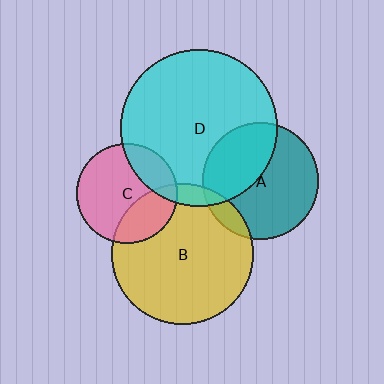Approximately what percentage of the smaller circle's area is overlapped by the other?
Approximately 10%.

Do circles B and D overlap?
Yes.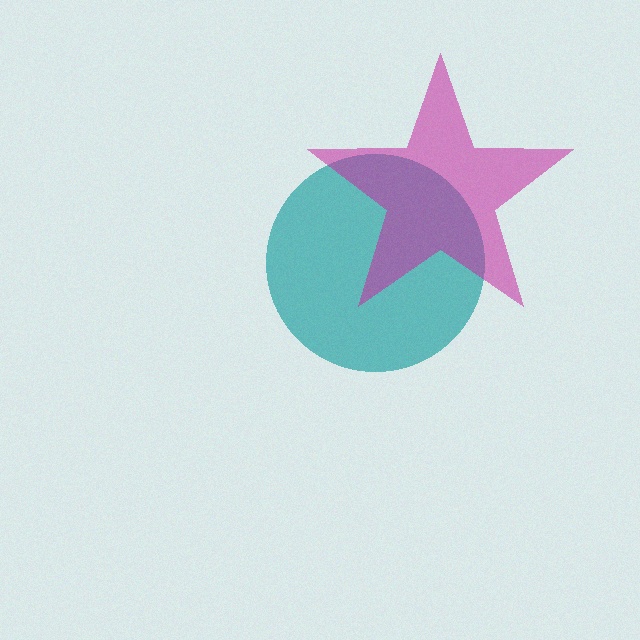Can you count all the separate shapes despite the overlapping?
Yes, there are 2 separate shapes.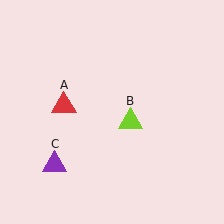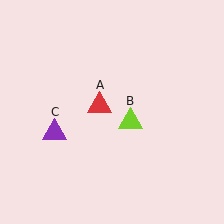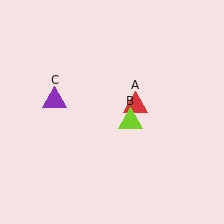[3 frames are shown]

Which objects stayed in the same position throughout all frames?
Lime triangle (object B) remained stationary.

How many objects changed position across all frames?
2 objects changed position: red triangle (object A), purple triangle (object C).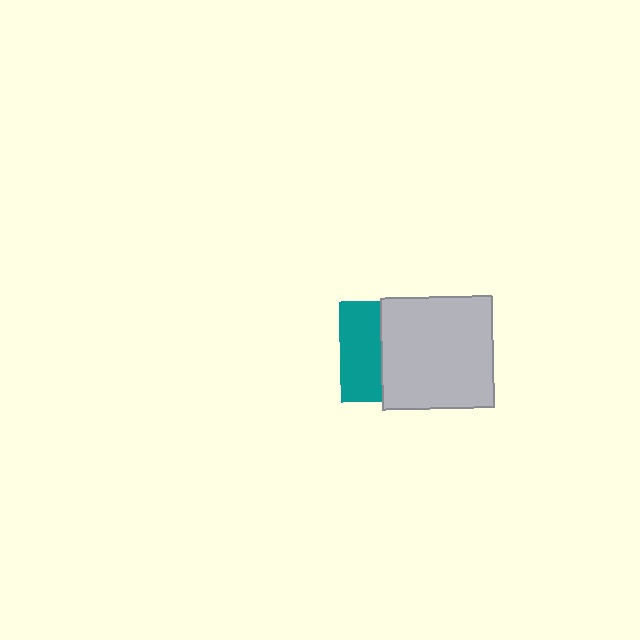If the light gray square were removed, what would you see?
You would see the complete teal square.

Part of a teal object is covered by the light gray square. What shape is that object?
It is a square.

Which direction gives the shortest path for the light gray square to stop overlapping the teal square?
Moving right gives the shortest separation.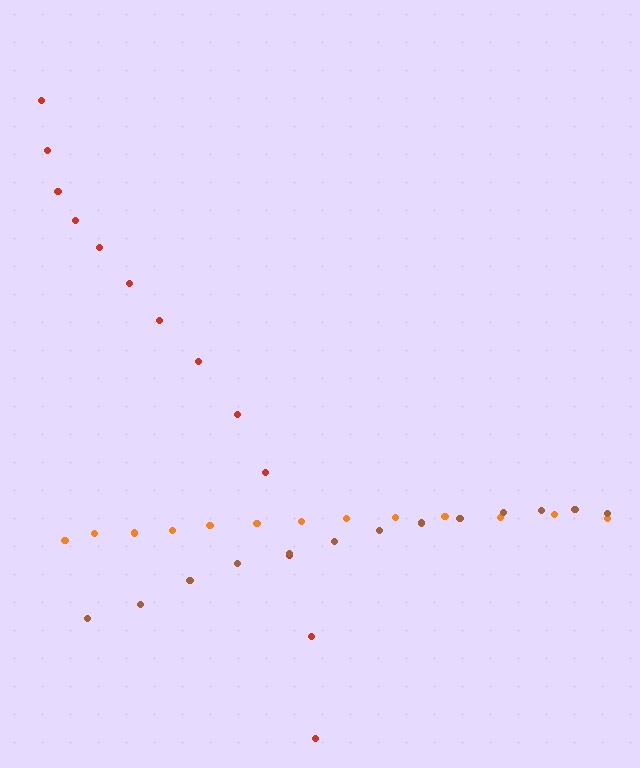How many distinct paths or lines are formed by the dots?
There are 3 distinct paths.